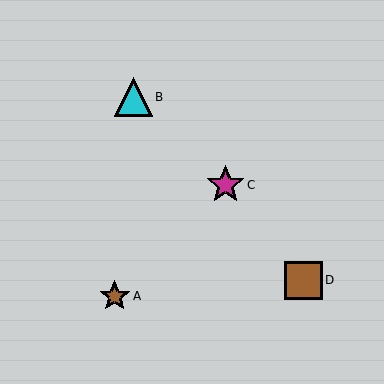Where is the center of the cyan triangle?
The center of the cyan triangle is at (133, 97).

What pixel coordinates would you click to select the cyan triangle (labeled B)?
Click at (133, 97) to select the cyan triangle B.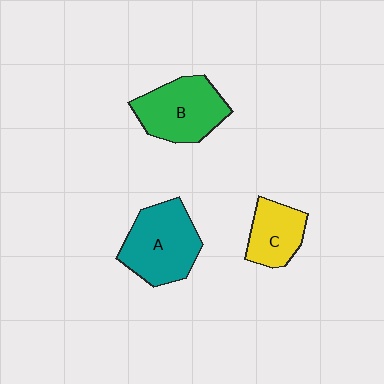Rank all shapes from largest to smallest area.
From largest to smallest: A (teal), B (green), C (yellow).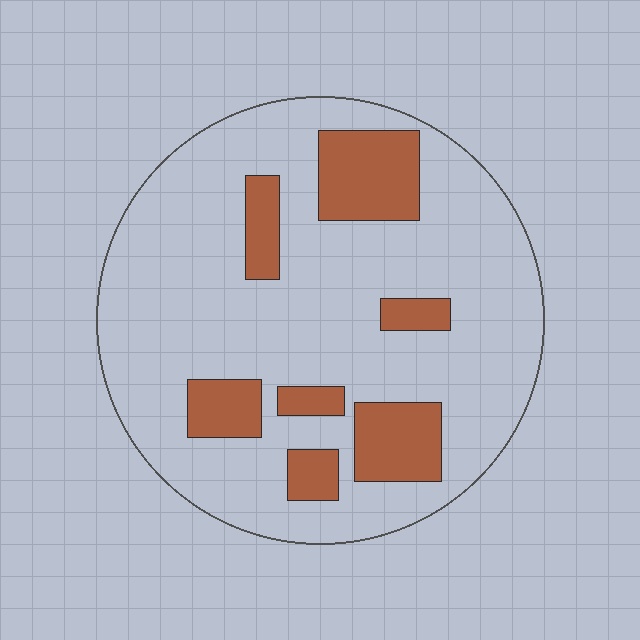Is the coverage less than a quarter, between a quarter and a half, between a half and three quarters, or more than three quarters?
Less than a quarter.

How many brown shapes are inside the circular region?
7.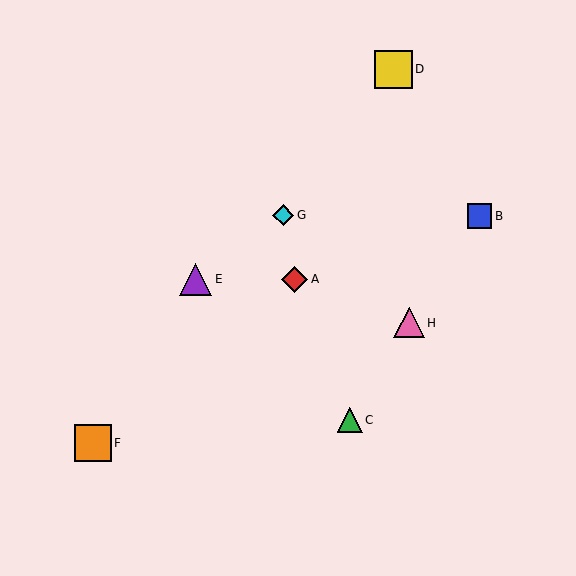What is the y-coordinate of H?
Object H is at y≈323.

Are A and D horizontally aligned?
No, A is at y≈279 and D is at y≈69.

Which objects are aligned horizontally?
Objects A, E are aligned horizontally.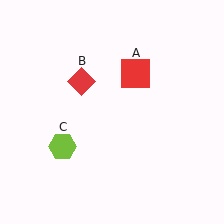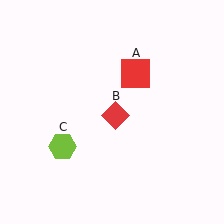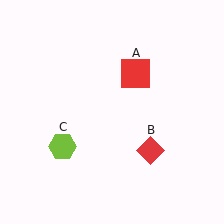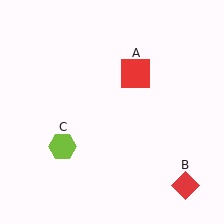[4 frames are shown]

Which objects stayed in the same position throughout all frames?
Red square (object A) and lime hexagon (object C) remained stationary.